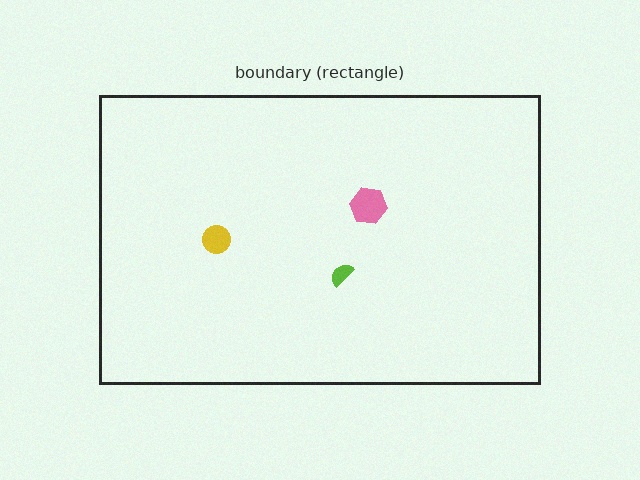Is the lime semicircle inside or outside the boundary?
Inside.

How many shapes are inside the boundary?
3 inside, 0 outside.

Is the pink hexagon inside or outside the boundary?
Inside.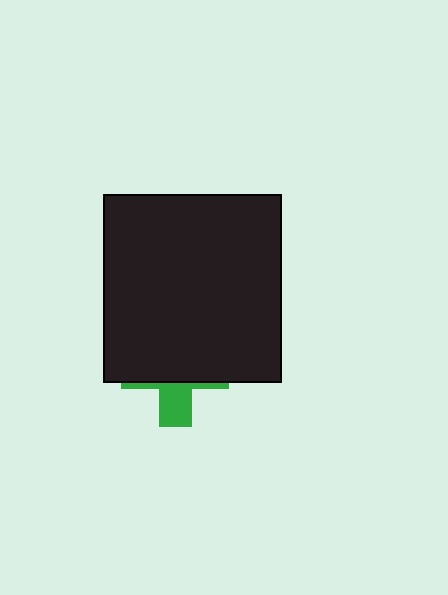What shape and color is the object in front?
The object in front is a black rectangle.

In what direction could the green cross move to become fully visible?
The green cross could move down. That would shift it out from behind the black rectangle entirely.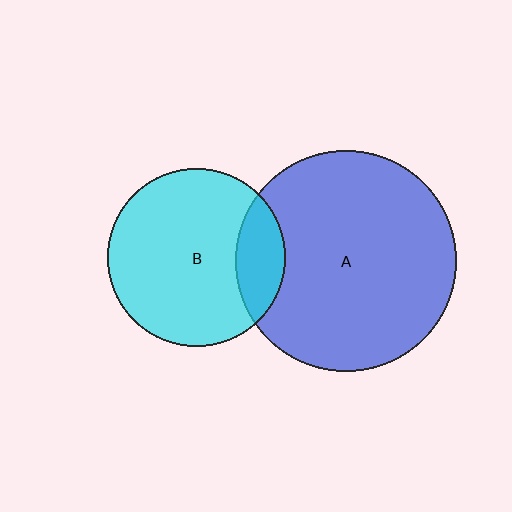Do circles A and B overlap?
Yes.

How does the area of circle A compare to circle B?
Approximately 1.6 times.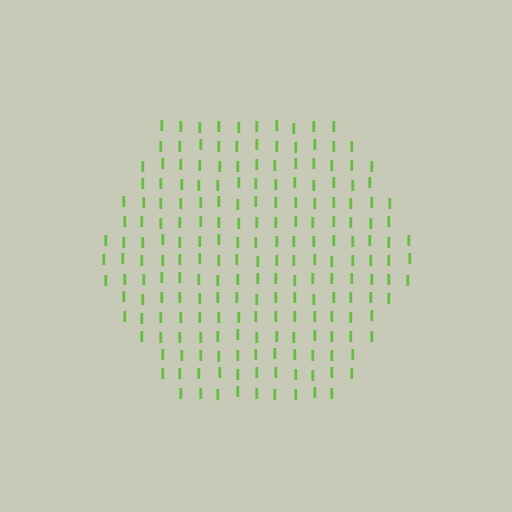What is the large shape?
The large shape is a hexagon.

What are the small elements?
The small elements are letter I's.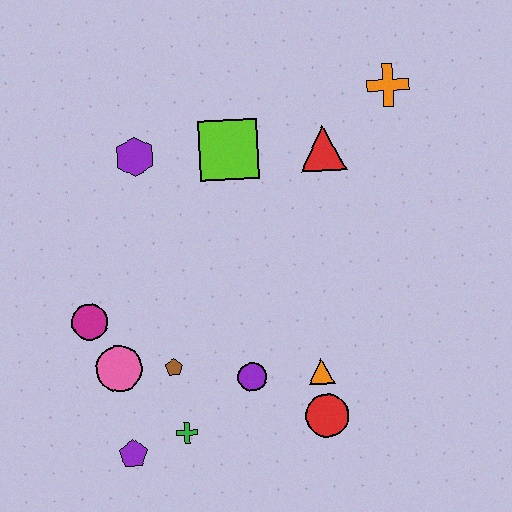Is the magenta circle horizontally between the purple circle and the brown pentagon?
No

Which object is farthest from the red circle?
The orange cross is farthest from the red circle.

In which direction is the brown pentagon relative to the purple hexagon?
The brown pentagon is below the purple hexagon.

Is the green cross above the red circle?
No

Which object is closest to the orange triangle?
The red circle is closest to the orange triangle.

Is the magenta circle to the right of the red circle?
No